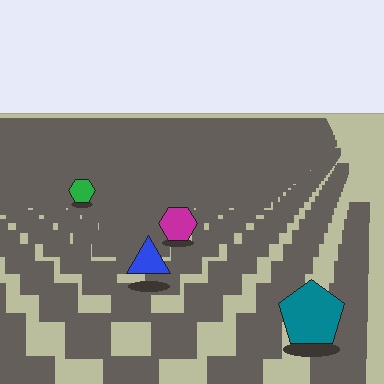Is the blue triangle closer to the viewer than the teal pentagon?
No. The teal pentagon is closer — you can tell from the texture gradient: the ground texture is coarser near it.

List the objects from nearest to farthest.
From nearest to farthest: the teal pentagon, the blue triangle, the magenta hexagon, the green hexagon.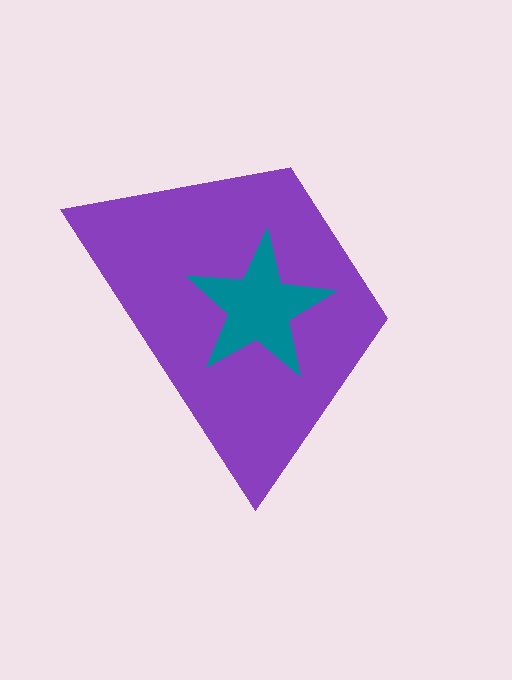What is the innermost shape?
The teal star.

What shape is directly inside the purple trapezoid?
The teal star.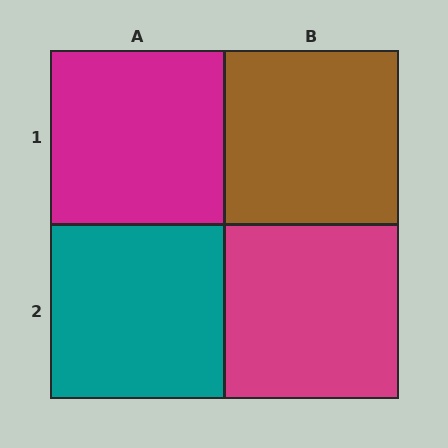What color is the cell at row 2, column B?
Magenta.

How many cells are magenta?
2 cells are magenta.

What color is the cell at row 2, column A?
Teal.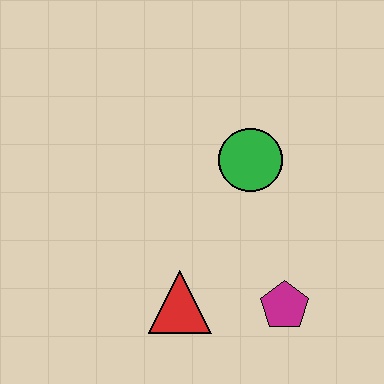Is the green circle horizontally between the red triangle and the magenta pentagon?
Yes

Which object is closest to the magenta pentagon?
The red triangle is closest to the magenta pentagon.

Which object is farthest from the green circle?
The red triangle is farthest from the green circle.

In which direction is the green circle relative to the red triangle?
The green circle is above the red triangle.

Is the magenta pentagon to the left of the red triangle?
No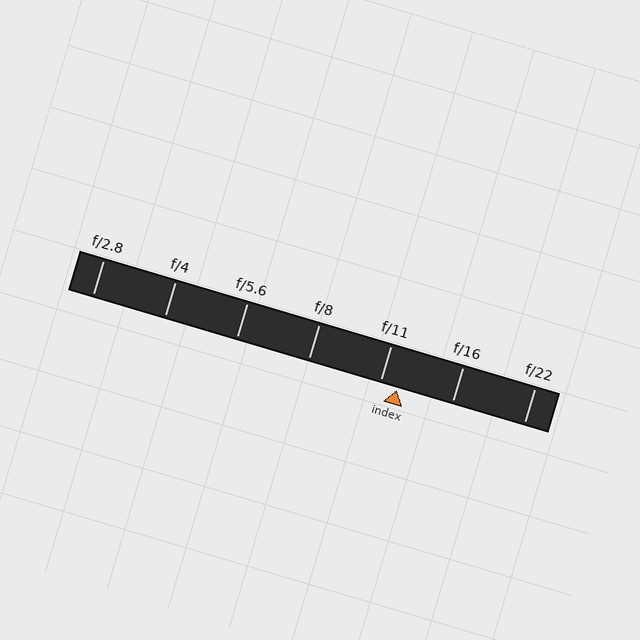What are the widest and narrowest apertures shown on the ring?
The widest aperture shown is f/2.8 and the narrowest is f/22.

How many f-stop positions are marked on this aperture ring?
There are 7 f-stop positions marked.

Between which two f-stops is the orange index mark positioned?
The index mark is between f/11 and f/16.